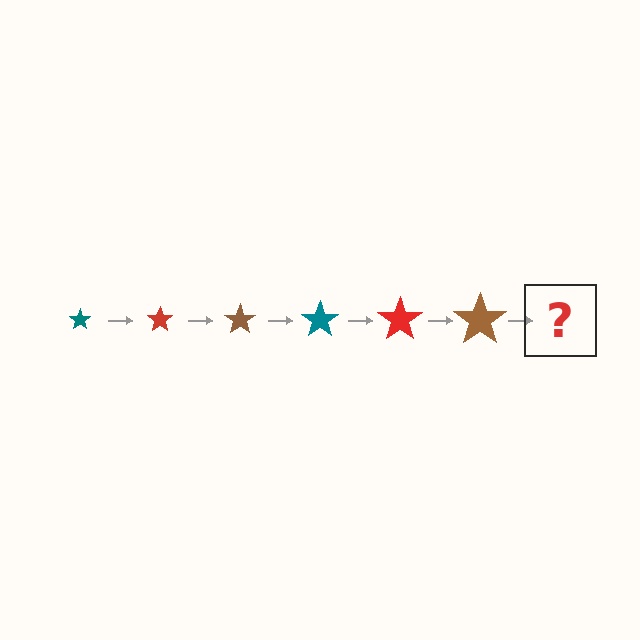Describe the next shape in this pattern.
It should be a teal star, larger than the previous one.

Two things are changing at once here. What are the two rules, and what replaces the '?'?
The two rules are that the star grows larger each step and the color cycles through teal, red, and brown. The '?' should be a teal star, larger than the previous one.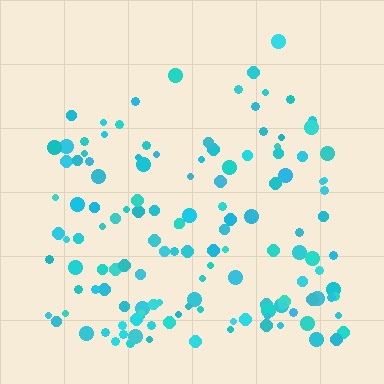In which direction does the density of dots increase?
From top to bottom, with the bottom side densest.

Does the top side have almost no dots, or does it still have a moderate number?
Still a moderate number, just noticeably fewer than the bottom.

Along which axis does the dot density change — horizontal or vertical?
Vertical.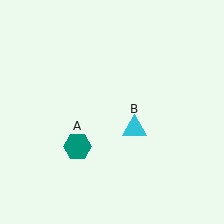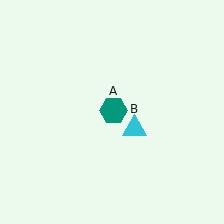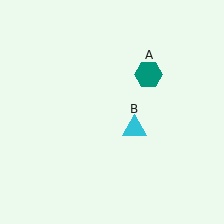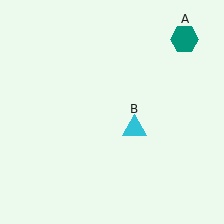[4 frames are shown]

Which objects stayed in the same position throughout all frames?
Cyan triangle (object B) remained stationary.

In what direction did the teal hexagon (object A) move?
The teal hexagon (object A) moved up and to the right.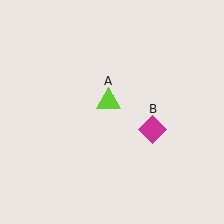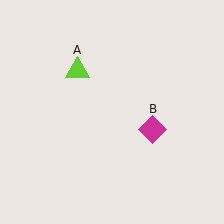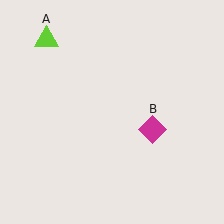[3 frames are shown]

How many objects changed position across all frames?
1 object changed position: lime triangle (object A).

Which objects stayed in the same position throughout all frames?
Magenta diamond (object B) remained stationary.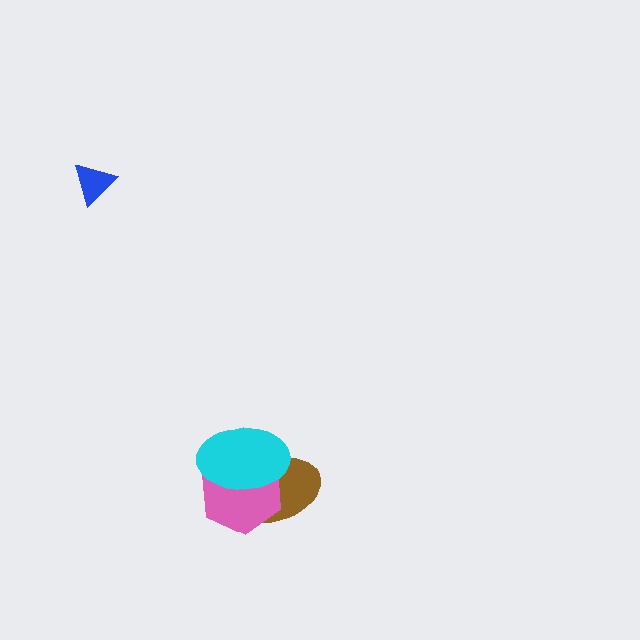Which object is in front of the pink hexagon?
The cyan ellipse is in front of the pink hexagon.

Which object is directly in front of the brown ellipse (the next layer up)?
The pink hexagon is directly in front of the brown ellipse.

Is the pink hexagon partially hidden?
Yes, it is partially covered by another shape.